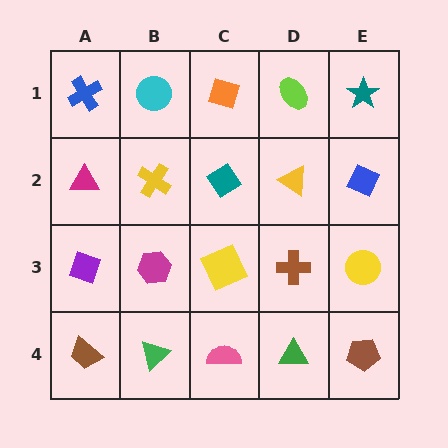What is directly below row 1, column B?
A yellow cross.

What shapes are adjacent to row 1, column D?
A yellow triangle (row 2, column D), an orange diamond (row 1, column C), a teal star (row 1, column E).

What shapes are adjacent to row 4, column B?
A magenta hexagon (row 3, column B), a brown trapezoid (row 4, column A), a pink semicircle (row 4, column C).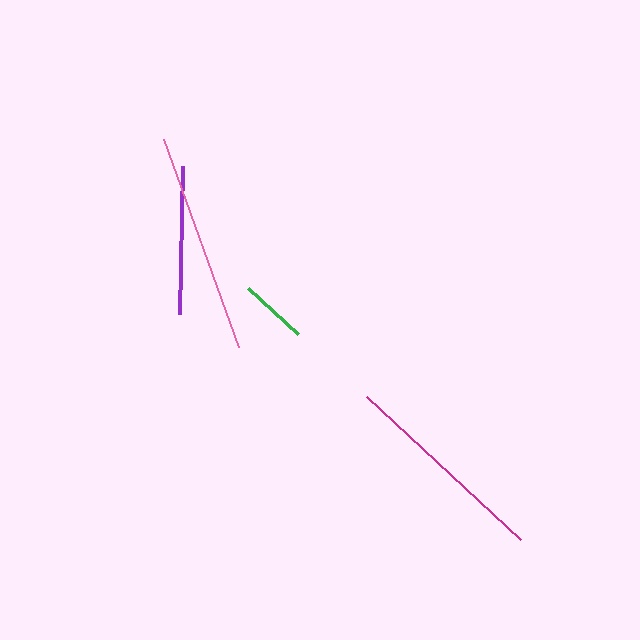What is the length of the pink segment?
The pink segment is approximately 221 pixels long.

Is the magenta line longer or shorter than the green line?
The magenta line is longer than the green line.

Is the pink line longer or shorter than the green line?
The pink line is longer than the green line.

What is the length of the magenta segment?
The magenta segment is approximately 210 pixels long.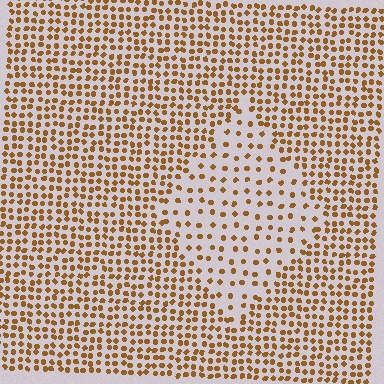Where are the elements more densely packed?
The elements are more densely packed outside the diamond boundary.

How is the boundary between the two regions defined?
The boundary is defined by a change in element density (approximately 2.1x ratio). All elements are the same color, size, and shape.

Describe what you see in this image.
The image contains small brown elements arranged at two different densities. A diamond-shaped region is visible where the elements are less densely packed than the surrounding area.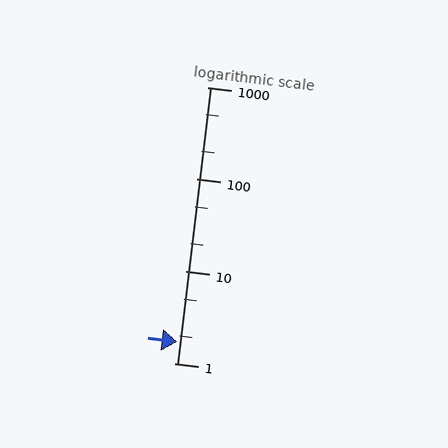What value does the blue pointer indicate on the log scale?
The pointer indicates approximately 1.7.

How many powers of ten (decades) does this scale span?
The scale spans 3 decades, from 1 to 1000.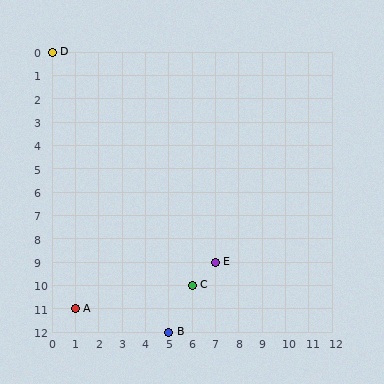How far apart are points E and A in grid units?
Points E and A are 6 columns and 2 rows apart (about 6.3 grid units diagonally).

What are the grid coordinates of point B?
Point B is at grid coordinates (5, 12).